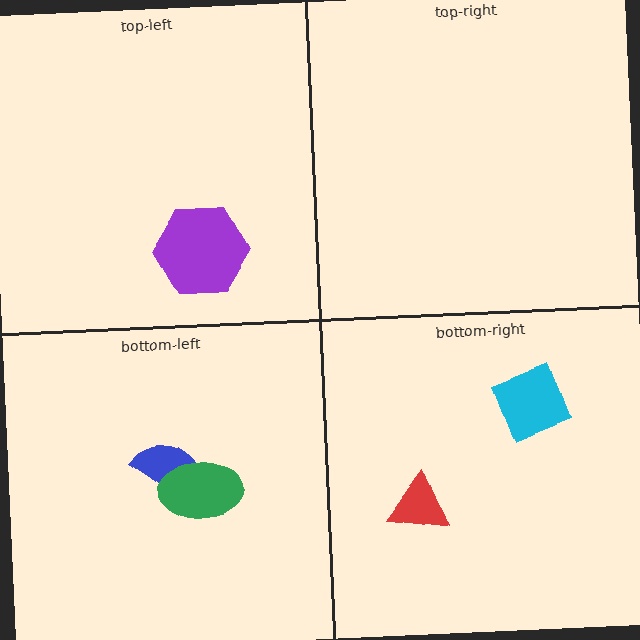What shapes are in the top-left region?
The purple hexagon.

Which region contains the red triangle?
The bottom-right region.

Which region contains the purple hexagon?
The top-left region.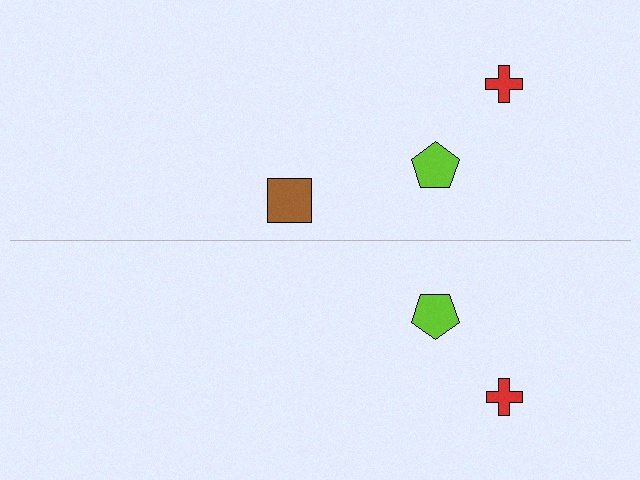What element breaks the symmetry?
A brown square is missing from the bottom side.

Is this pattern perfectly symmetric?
No, the pattern is not perfectly symmetric. A brown square is missing from the bottom side.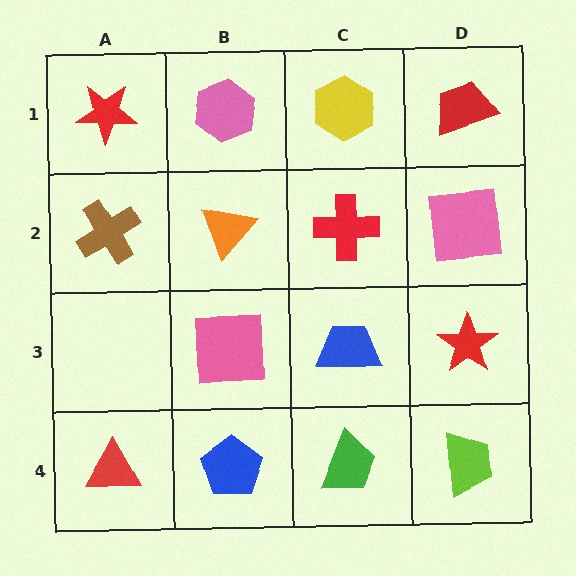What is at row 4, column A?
A red triangle.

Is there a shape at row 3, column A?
No, that cell is empty.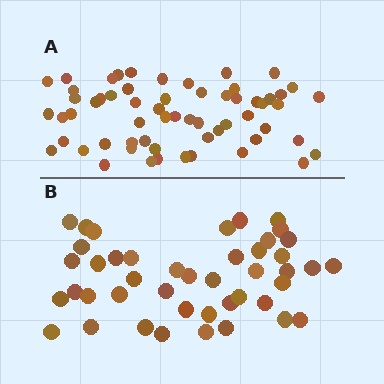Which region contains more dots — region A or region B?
Region A (the top region) has more dots.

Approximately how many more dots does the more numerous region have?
Region A has approximately 15 more dots than region B.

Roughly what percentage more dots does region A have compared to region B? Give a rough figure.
About 35% more.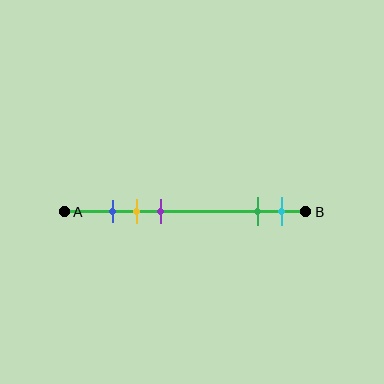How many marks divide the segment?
There are 5 marks dividing the segment.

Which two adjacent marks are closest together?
The blue and yellow marks are the closest adjacent pair.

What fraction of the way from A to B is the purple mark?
The purple mark is approximately 40% (0.4) of the way from A to B.